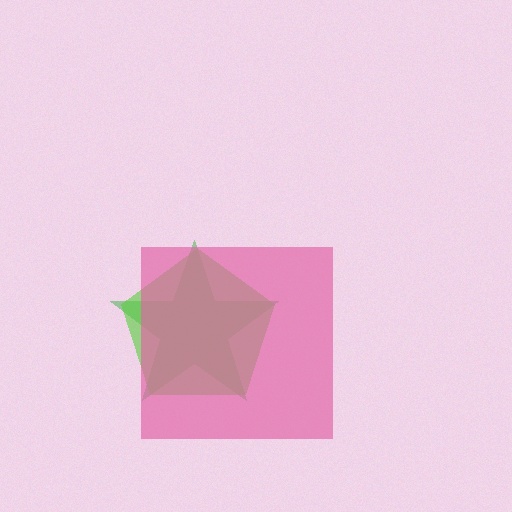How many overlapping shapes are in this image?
There are 3 overlapping shapes in the image.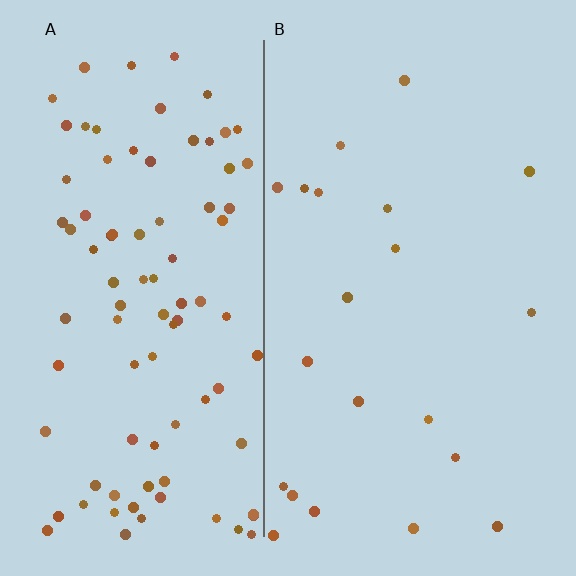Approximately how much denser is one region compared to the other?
Approximately 4.3× — region A over region B.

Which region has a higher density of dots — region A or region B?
A (the left).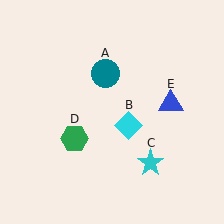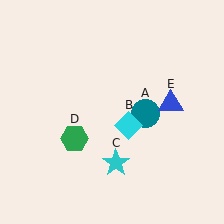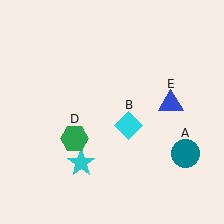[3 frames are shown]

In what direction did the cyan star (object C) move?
The cyan star (object C) moved left.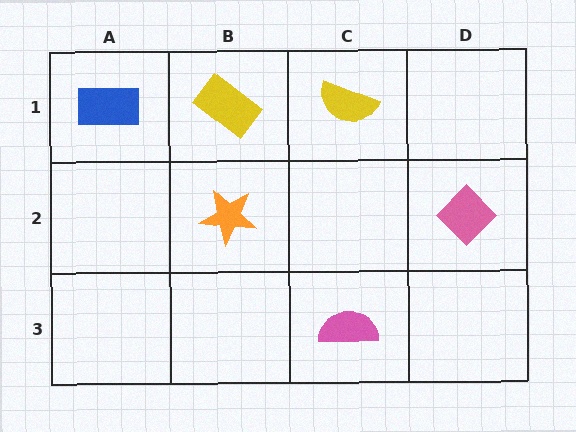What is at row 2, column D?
A pink diamond.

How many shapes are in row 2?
2 shapes.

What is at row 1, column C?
A yellow semicircle.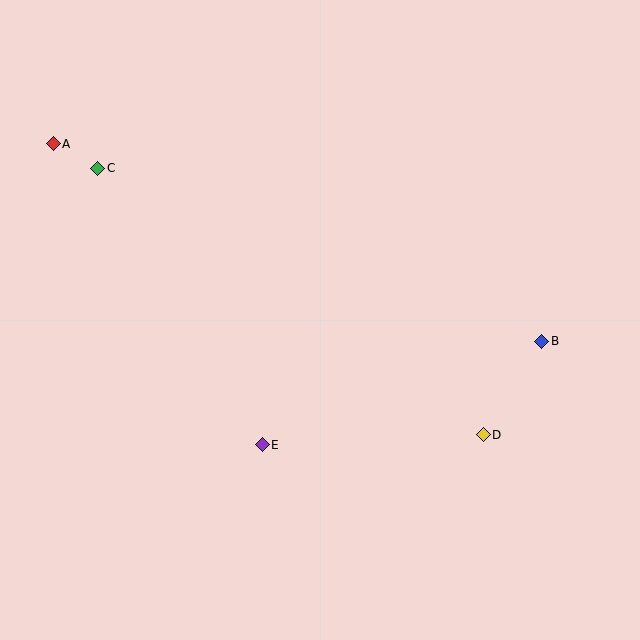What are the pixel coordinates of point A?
Point A is at (53, 144).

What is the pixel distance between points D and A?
The distance between D and A is 520 pixels.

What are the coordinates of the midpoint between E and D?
The midpoint between E and D is at (373, 440).